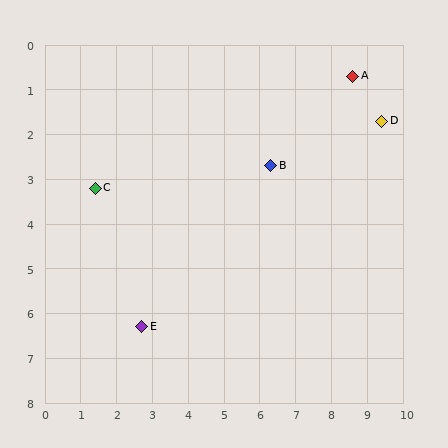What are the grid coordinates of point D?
Point D is at approximately (9.4, 1.7).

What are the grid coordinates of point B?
Point B is at approximately (6.3, 2.7).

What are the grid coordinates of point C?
Point C is at approximately (1.4, 3.2).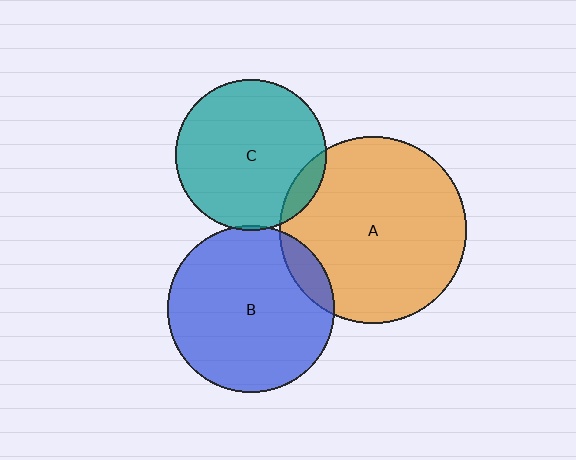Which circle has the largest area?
Circle A (orange).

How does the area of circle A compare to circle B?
Approximately 1.3 times.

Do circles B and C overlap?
Yes.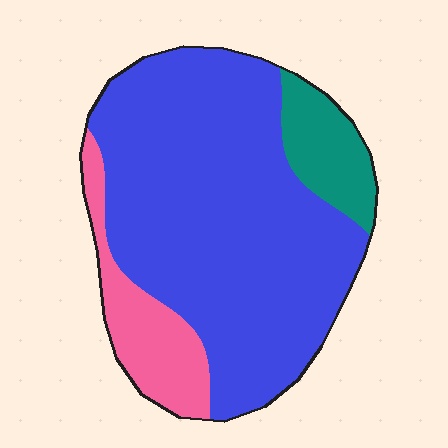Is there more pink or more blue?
Blue.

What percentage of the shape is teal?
Teal covers about 10% of the shape.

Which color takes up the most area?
Blue, at roughly 75%.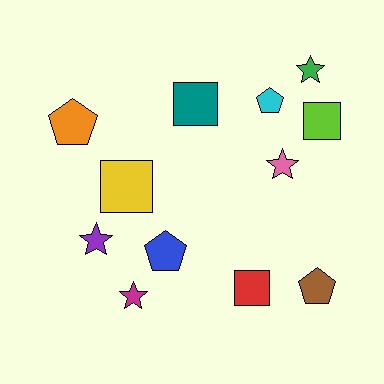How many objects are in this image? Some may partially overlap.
There are 12 objects.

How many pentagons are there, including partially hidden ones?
There are 4 pentagons.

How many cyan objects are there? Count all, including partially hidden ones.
There is 1 cyan object.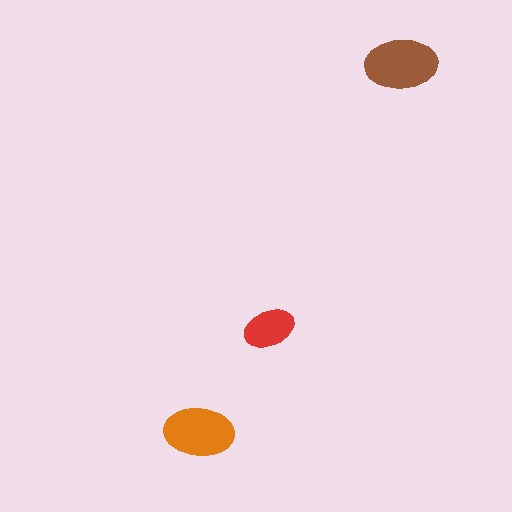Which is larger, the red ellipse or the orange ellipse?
The orange one.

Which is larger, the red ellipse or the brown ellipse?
The brown one.